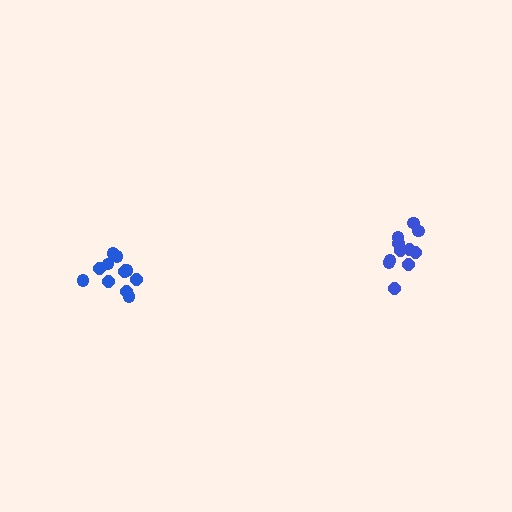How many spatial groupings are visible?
There are 2 spatial groupings.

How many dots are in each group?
Group 1: 12 dots, Group 2: 11 dots (23 total).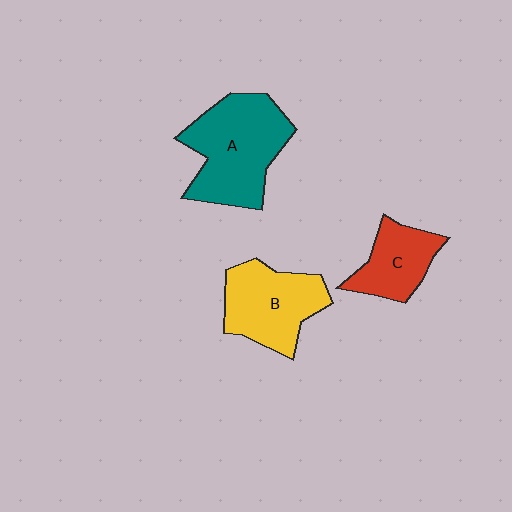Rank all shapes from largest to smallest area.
From largest to smallest: A (teal), B (yellow), C (red).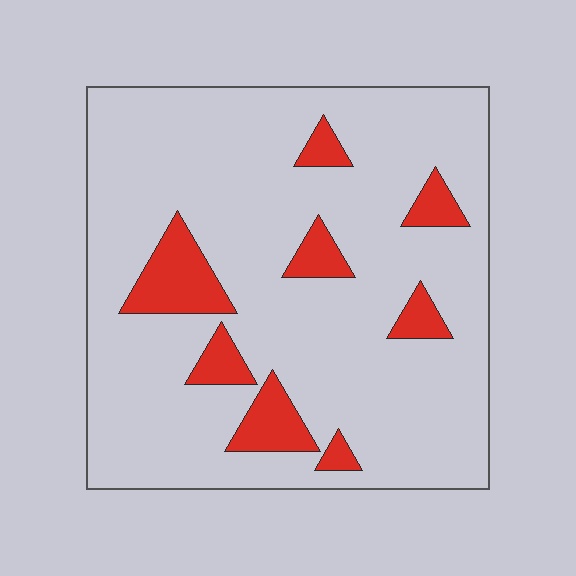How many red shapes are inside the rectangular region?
8.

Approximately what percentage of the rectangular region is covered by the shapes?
Approximately 15%.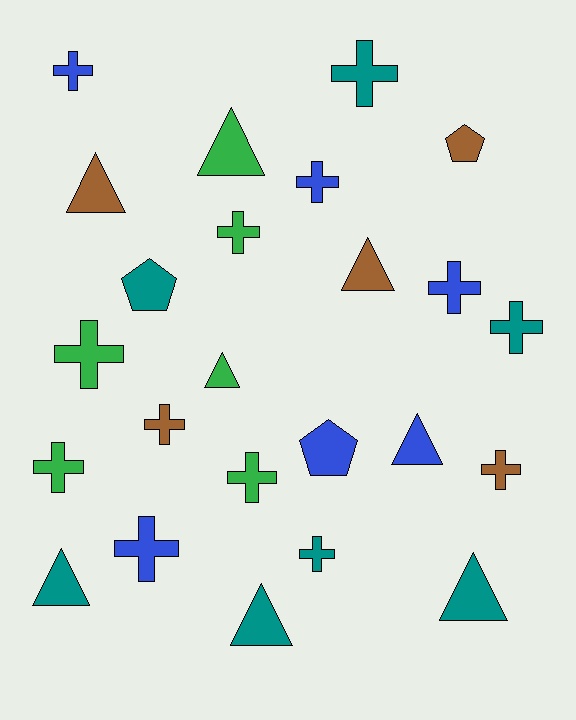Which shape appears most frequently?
Cross, with 13 objects.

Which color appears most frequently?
Teal, with 7 objects.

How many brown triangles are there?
There are 2 brown triangles.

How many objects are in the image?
There are 24 objects.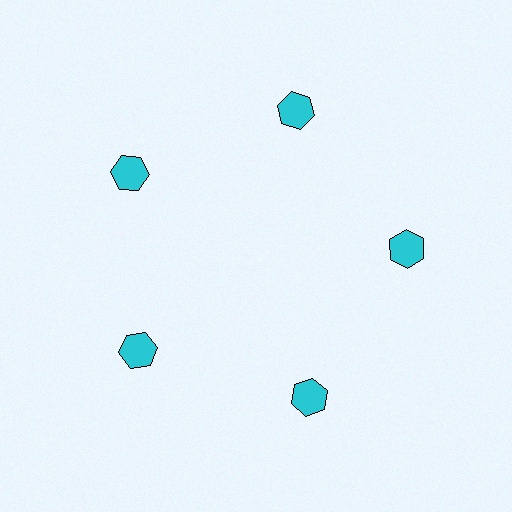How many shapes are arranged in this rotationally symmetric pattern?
There are 5 shapes, arranged in 5 groups of 1.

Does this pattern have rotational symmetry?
Yes, this pattern has 5-fold rotational symmetry. It looks the same after rotating 72 degrees around the center.